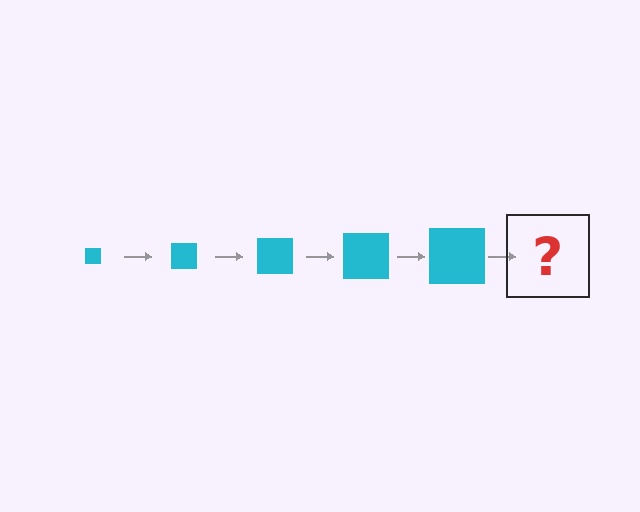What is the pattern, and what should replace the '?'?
The pattern is that the square gets progressively larger each step. The '?' should be a cyan square, larger than the previous one.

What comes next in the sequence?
The next element should be a cyan square, larger than the previous one.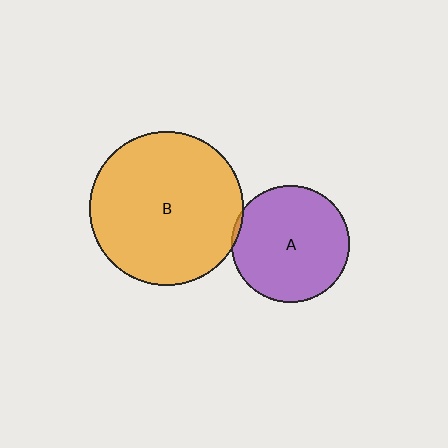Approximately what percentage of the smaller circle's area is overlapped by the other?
Approximately 5%.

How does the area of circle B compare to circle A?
Approximately 1.7 times.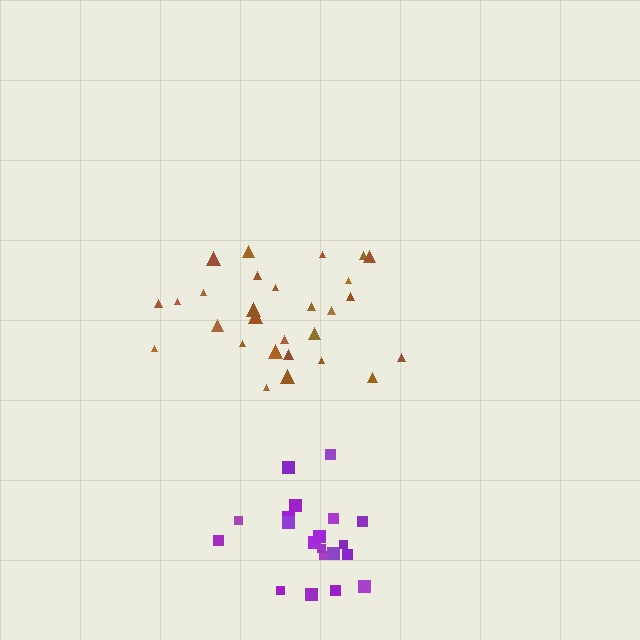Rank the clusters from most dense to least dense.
purple, brown.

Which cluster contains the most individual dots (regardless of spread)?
Brown (28).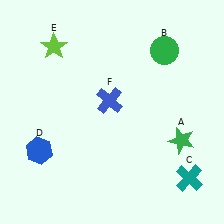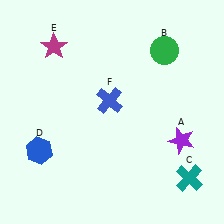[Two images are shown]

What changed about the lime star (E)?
In Image 1, E is lime. In Image 2, it changed to magenta.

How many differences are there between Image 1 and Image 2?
There are 2 differences between the two images.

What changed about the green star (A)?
In Image 1, A is green. In Image 2, it changed to purple.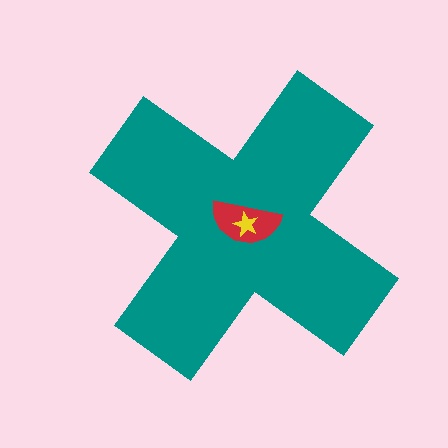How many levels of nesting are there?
3.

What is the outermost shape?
The teal cross.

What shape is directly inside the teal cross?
The red semicircle.